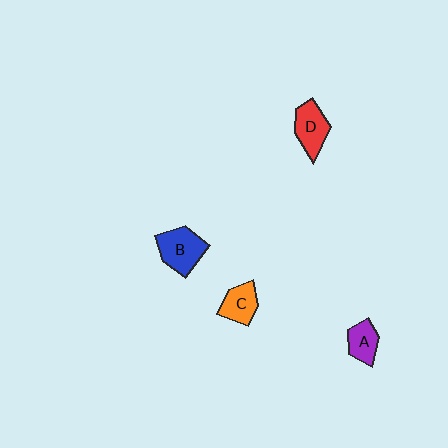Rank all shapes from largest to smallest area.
From largest to smallest: B (blue), D (red), C (orange), A (purple).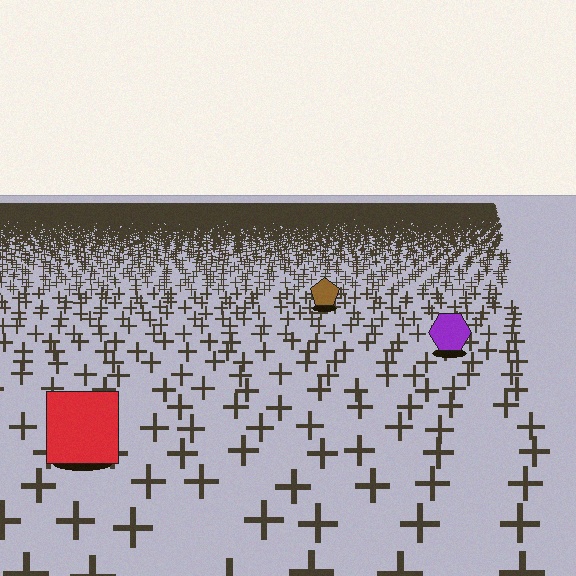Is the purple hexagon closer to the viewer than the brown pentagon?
Yes. The purple hexagon is closer — you can tell from the texture gradient: the ground texture is coarser near it.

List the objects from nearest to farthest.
From nearest to farthest: the red square, the purple hexagon, the brown pentagon.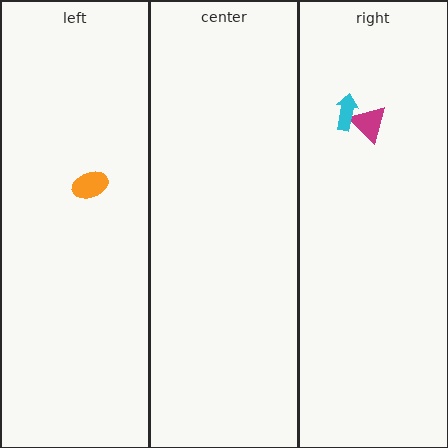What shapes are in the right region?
The magenta triangle, the cyan arrow.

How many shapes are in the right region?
2.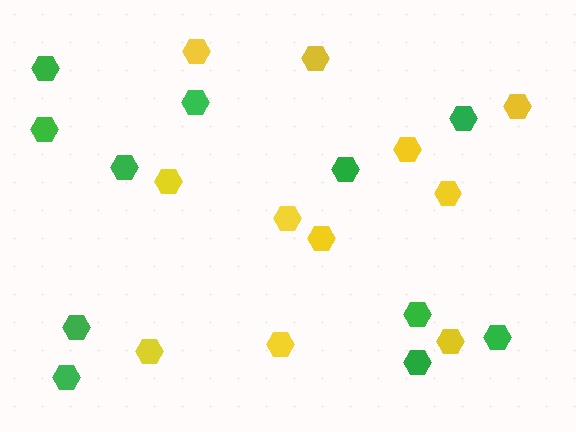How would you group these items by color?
There are 2 groups: one group of green hexagons (11) and one group of yellow hexagons (11).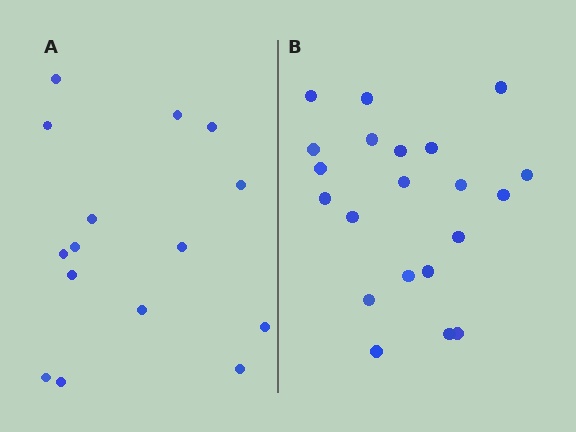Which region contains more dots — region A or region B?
Region B (the right region) has more dots.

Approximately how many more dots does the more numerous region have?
Region B has about 6 more dots than region A.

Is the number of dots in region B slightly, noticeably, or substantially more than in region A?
Region B has noticeably more, but not dramatically so. The ratio is roughly 1.4 to 1.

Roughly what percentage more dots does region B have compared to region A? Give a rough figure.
About 40% more.